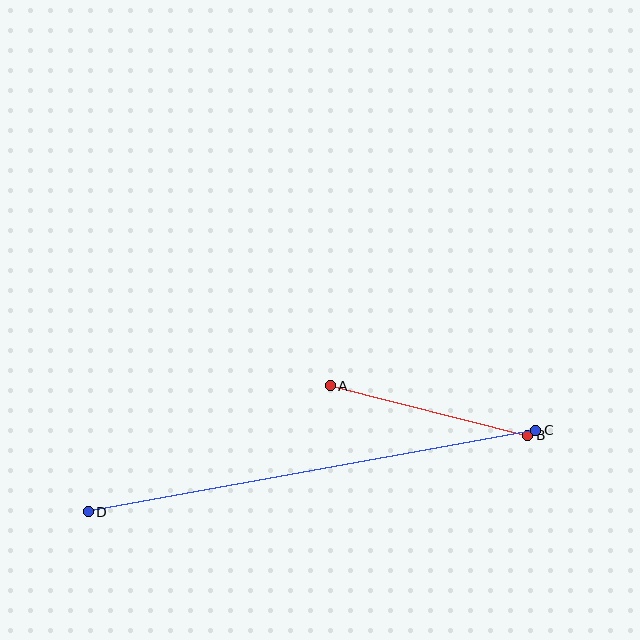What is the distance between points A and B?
The distance is approximately 203 pixels.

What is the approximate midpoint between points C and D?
The midpoint is at approximately (312, 471) pixels.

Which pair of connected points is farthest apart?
Points C and D are farthest apart.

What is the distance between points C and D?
The distance is approximately 455 pixels.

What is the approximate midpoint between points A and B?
The midpoint is at approximately (429, 410) pixels.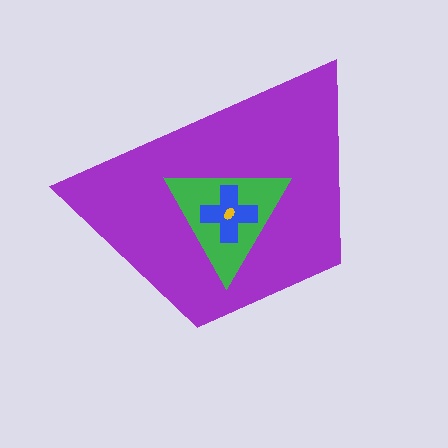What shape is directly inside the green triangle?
The blue cross.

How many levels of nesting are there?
4.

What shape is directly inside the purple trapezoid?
The green triangle.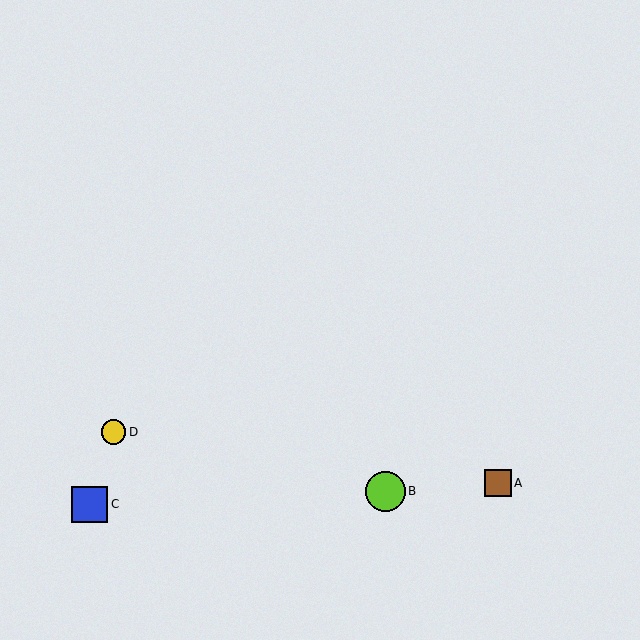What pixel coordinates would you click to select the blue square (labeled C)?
Click at (90, 504) to select the blue square C.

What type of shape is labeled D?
Shape D is a yellow circle.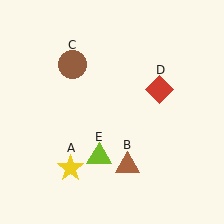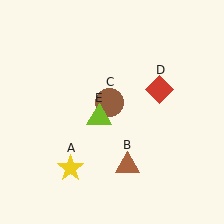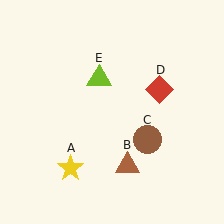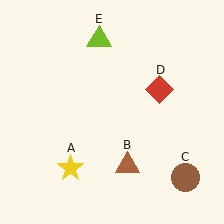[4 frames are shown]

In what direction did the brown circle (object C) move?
The brown circle (object C) moved down and to the right.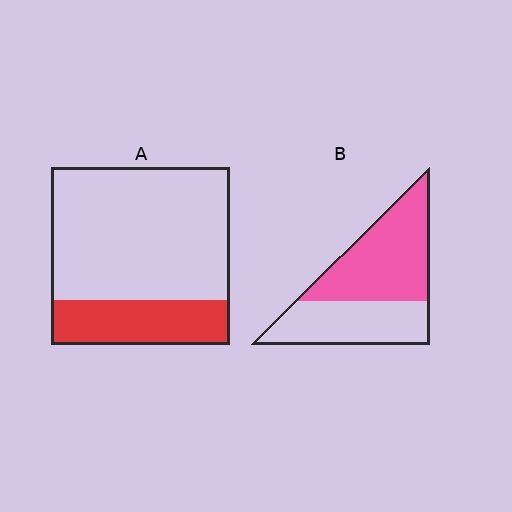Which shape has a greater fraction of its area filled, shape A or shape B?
Shape B.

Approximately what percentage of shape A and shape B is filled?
A is approximately 25% and B is approximately 55%.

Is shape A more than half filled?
No.